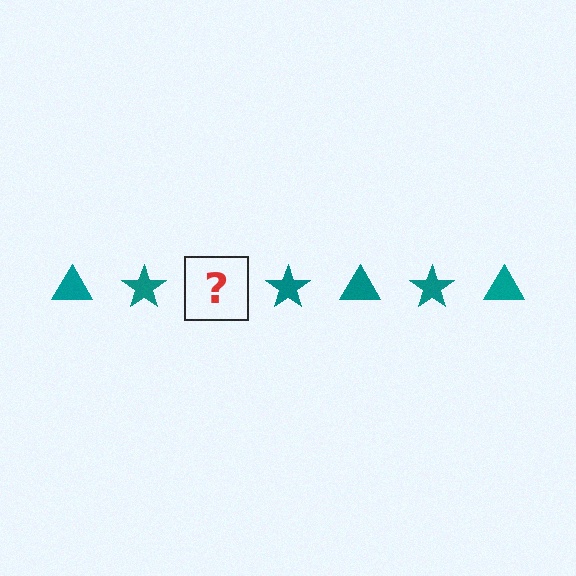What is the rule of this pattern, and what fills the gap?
The rule is that the pattern cycles through triangle, star shapes in teal. The gap should be filled with a teal triangle.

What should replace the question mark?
The question mark should be replaced with a teal triangle.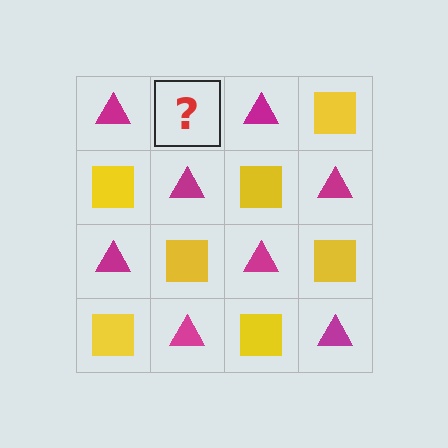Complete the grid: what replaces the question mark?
The question mark should be replaced with a yellow square.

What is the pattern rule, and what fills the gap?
The rule is that it alternates magenta triangle and yellow square in a checkerboard pattern. The gap should be filled with a yellow square.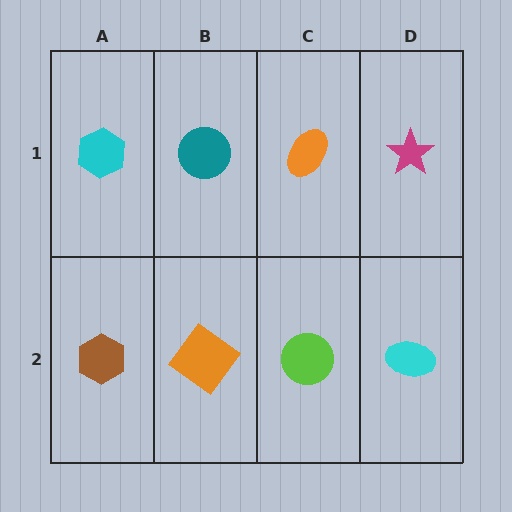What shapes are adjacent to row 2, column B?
A teal circle (row 1, column B), a brown hexagon (row 2, column A), a lime circle (row 2, column C).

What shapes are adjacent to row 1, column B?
An orange diamond (row 2, column B), a cyan hexagon (row 1, column A), an orange ellipse (row 1, column C).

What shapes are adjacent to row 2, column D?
A magenta star (row 1, column D), a lime circle (row 2, column C).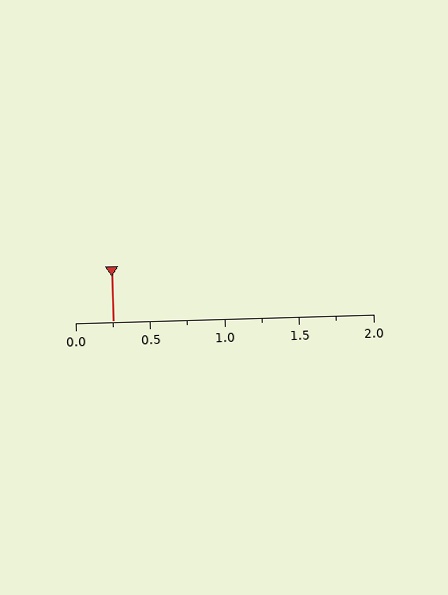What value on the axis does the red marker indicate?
The marker indicates approximately 0.25.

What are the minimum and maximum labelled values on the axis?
The axis runs from 0.0 to 2.0.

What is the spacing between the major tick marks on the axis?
The major ticks are spaced 0.5 apart.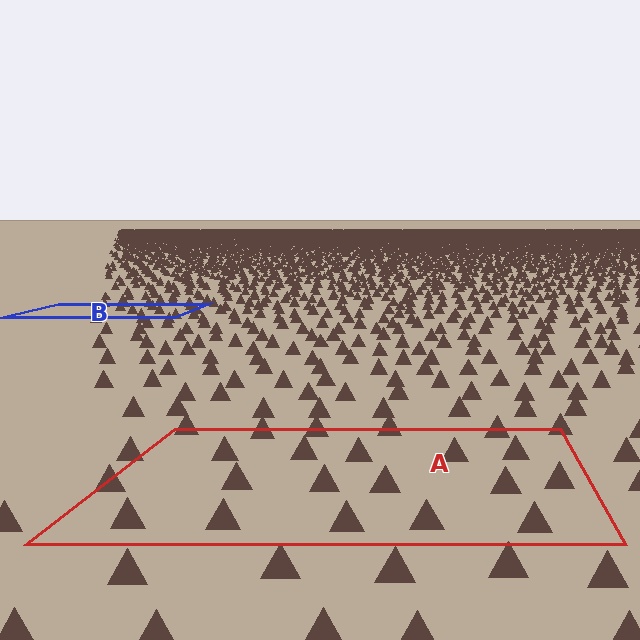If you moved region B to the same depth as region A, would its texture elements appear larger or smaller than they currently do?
They would appear larger. At a closer depth, the same texture elements are projected at a bigger on-screen size.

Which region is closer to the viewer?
Region A is closer. The texture elements there are larger and more spread out.